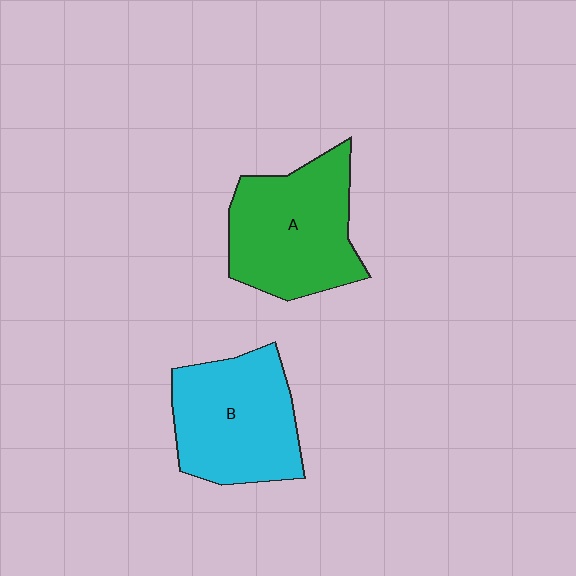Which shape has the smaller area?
Shape B (cyan).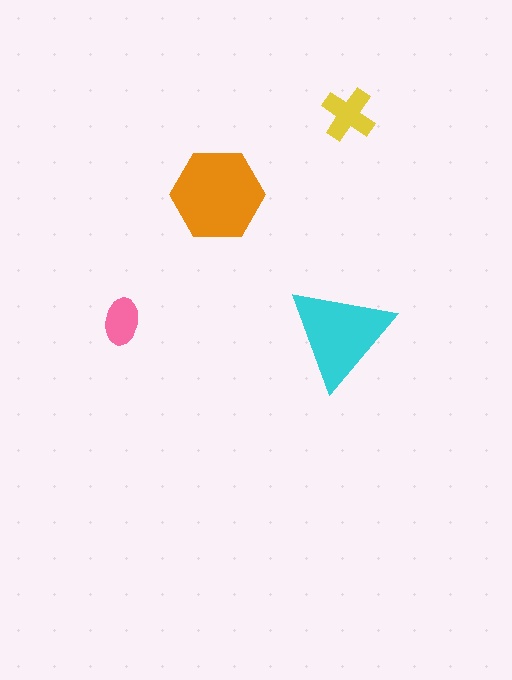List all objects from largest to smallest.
The orange hexagon, the cyan triangle, the yellow cross, the pink ellipse.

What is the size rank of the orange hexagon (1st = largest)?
1st.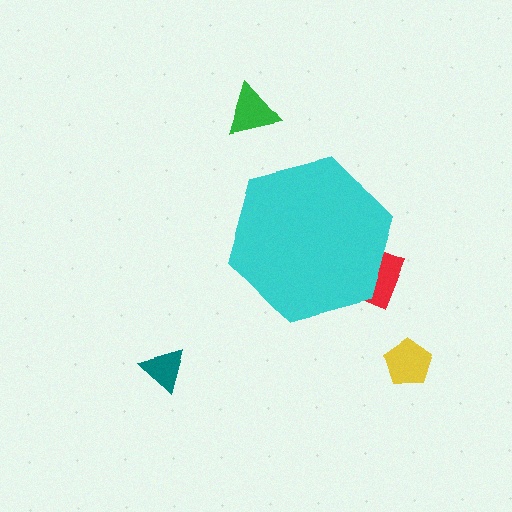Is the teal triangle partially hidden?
No, the teal triangle is fully visible.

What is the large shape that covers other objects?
A cyan hexagon.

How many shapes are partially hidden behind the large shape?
1 shape is partially hidden.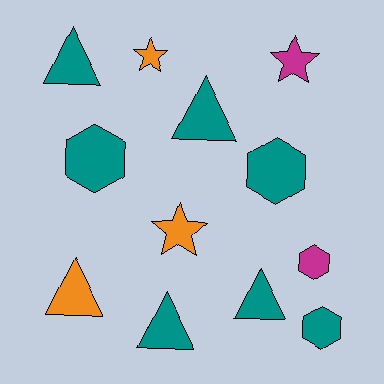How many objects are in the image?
There are 12 objects.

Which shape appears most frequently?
Triangle, with 5 objects.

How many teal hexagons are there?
There are 3 teal hexagons.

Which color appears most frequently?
Teal, with 7 objects.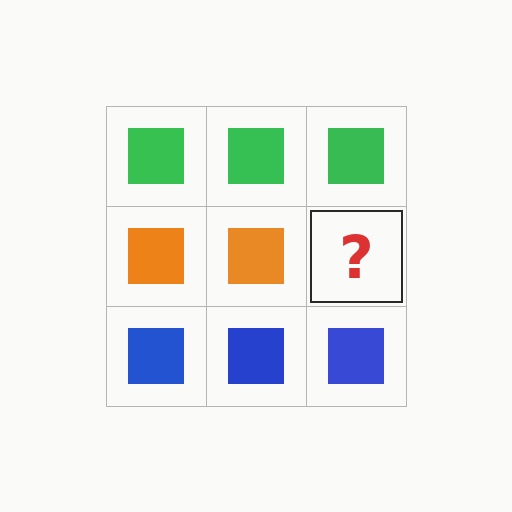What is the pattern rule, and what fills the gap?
The rule is that each row has a consistent color. The gap should be filled with an orange square.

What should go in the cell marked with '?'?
The missing cell should contain an orange square.